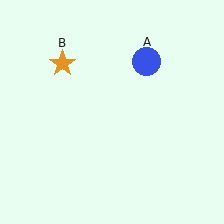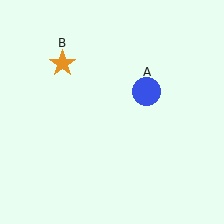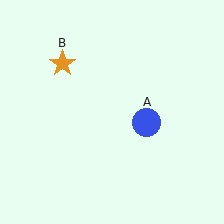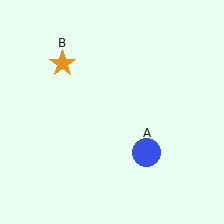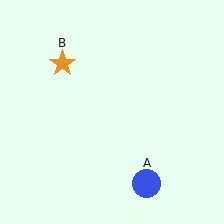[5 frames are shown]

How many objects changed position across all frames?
1 object changed position: blue circle (object A).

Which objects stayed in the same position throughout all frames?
Orange star (object B) remained stationary.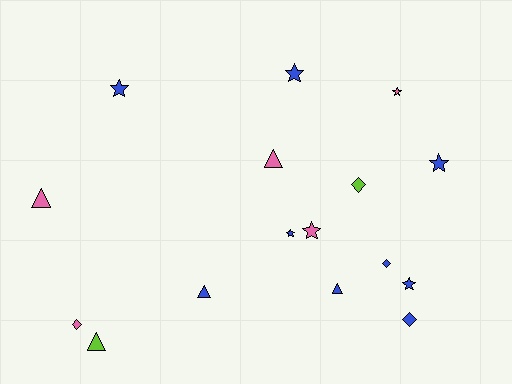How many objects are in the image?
There are 16 objects.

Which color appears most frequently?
Blue, with 9 objects.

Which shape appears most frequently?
Star, with 7 objects.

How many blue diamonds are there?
There are 2 blue diamonds.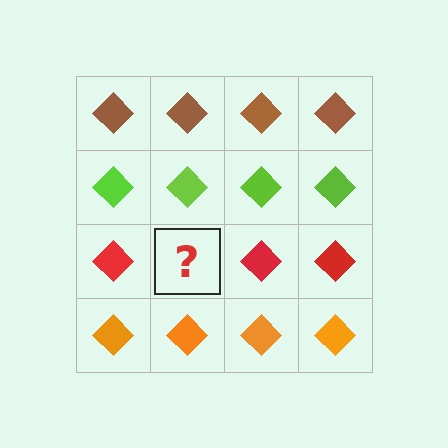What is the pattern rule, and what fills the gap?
The rule is that each row has a consistent color. The gap should be filled with a red diamond.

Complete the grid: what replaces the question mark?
The question mark should be replaced with a red diamond.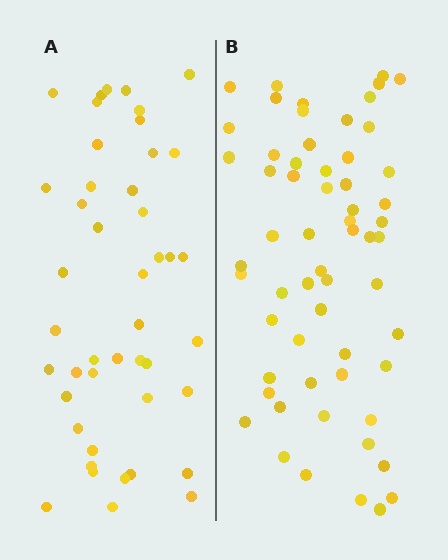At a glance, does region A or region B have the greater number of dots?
Region B (the right region) has more dots.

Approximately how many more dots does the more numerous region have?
Region B has approximately 15 more dots than region A.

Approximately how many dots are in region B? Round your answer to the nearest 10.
About 60 dots.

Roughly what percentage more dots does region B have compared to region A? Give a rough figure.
About 35% more.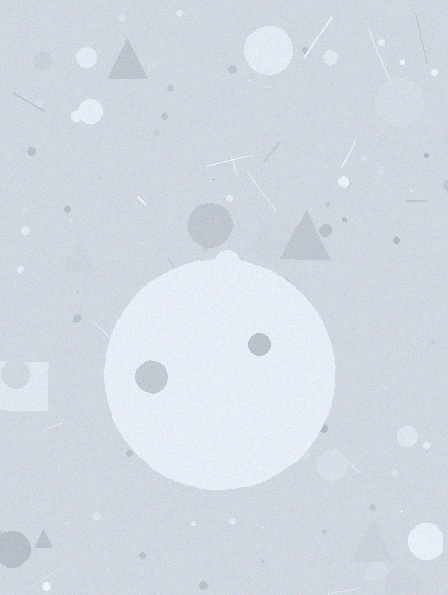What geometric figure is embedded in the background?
A circle is embedded in the background.